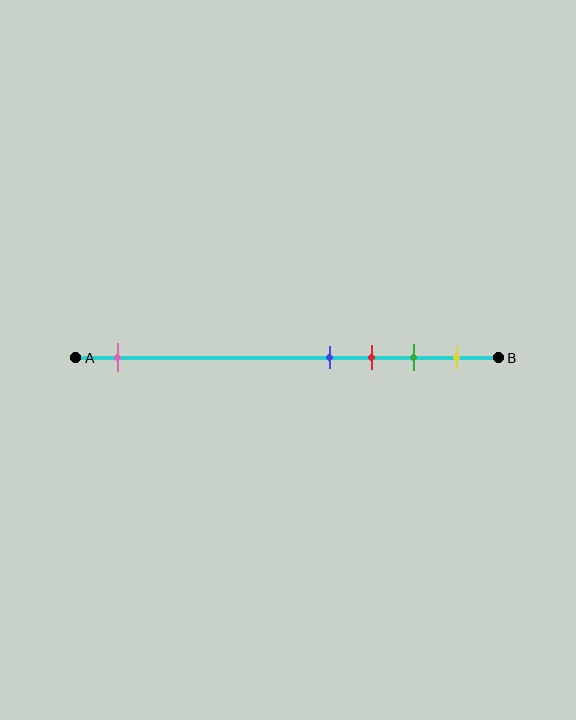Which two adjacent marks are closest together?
The blue and red marks are the closest adjacent pair.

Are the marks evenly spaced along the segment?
No, the marks are not evenly spaced.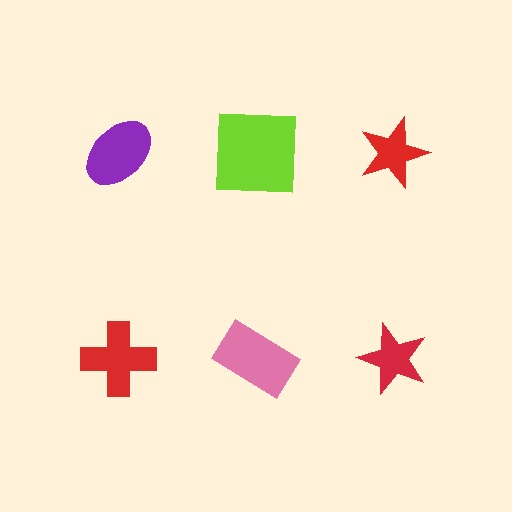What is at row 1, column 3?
A red star.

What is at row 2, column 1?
A red cross.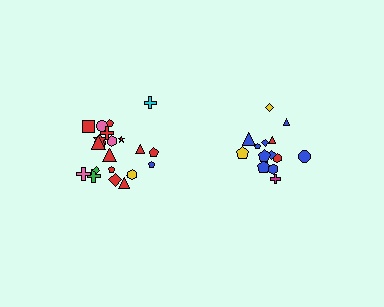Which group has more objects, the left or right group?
The left group.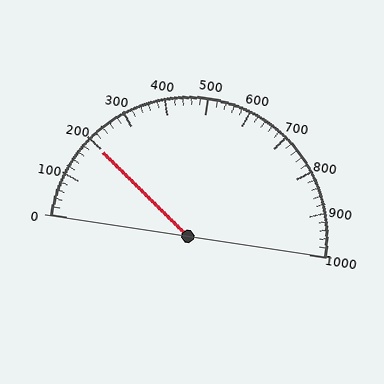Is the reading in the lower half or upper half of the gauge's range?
The reading is in the lower half of the range (0 to 1000).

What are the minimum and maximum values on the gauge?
The gauge ranges from 0 to 1000.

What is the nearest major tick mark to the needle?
The nearest major tick mark is 200.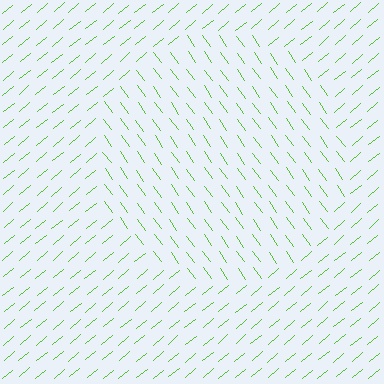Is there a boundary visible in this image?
Yes, there is a texture boundary formed by a change in line orientation.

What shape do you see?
I see a circle.